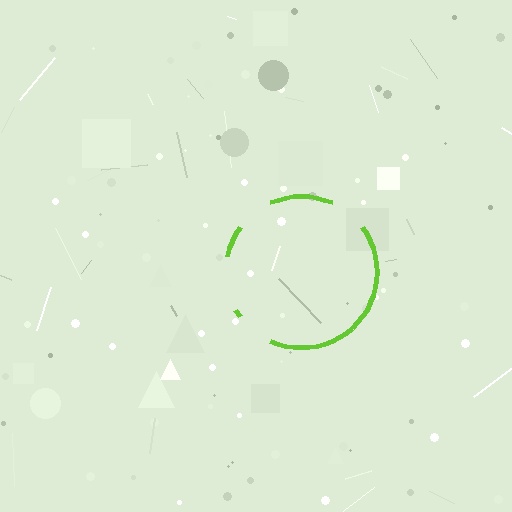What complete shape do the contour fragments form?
The contour fragments form a circle.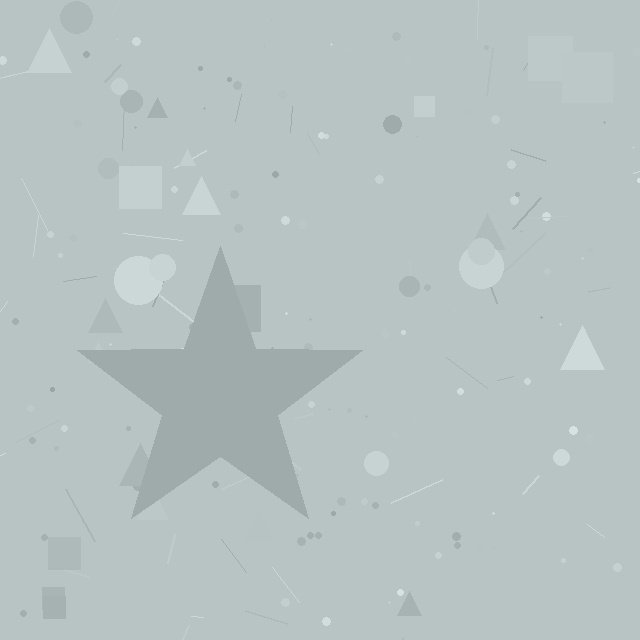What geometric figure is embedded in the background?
A star is embedded in the background.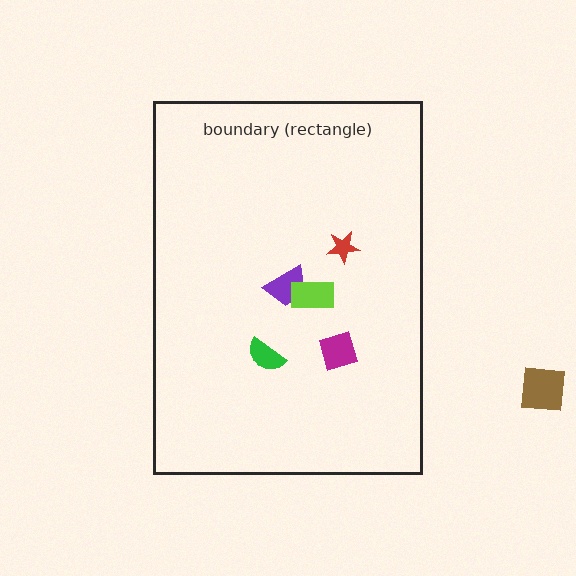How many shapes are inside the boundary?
5 inside, 1 outside.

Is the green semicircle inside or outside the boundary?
Inside.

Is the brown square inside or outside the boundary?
Outside.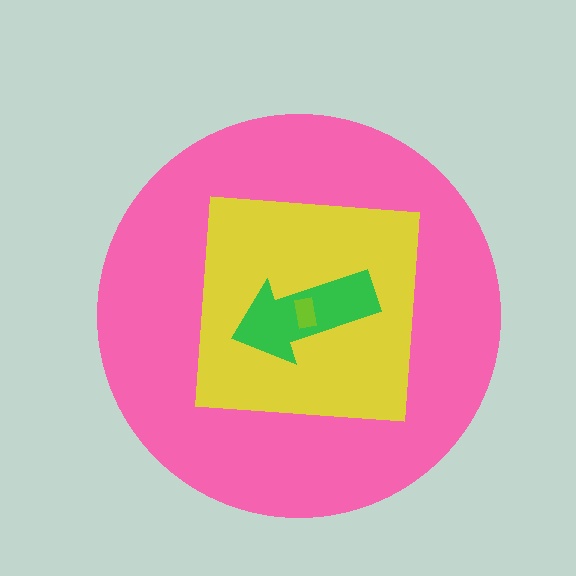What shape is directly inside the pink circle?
The yellow square.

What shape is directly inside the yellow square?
The green arrow.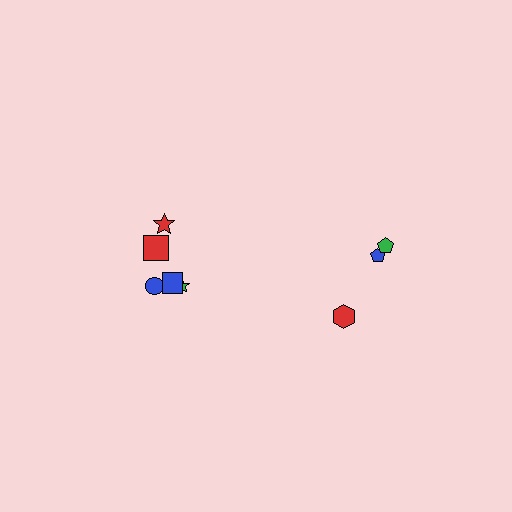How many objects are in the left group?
There are 6 objects.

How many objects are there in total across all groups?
There are 9 objects.